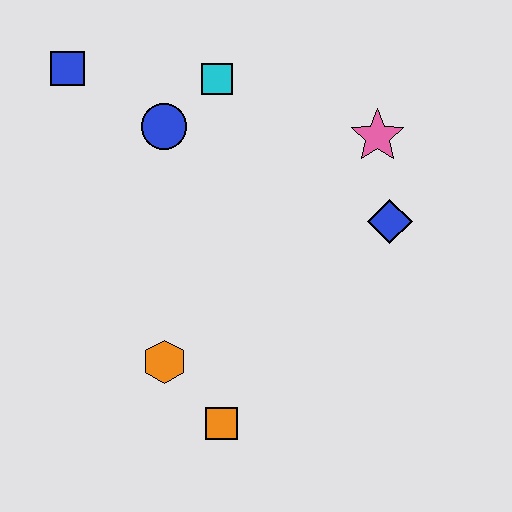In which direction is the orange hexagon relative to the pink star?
The orange hexagon is below the pink star.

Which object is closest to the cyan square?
The blue circle is closest to the cyan square.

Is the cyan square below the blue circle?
No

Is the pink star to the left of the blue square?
No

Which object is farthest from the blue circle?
The orange square is farthest from the blue circle.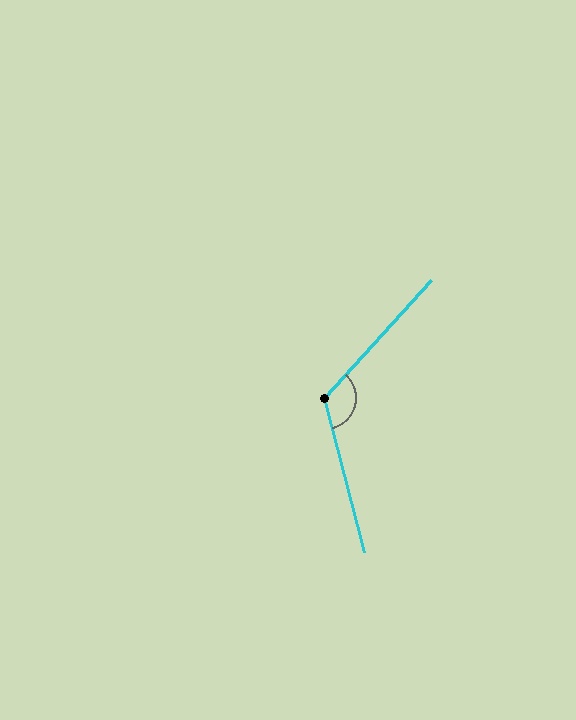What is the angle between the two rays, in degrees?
Approximately 123 degrees.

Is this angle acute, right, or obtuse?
It is obtuse.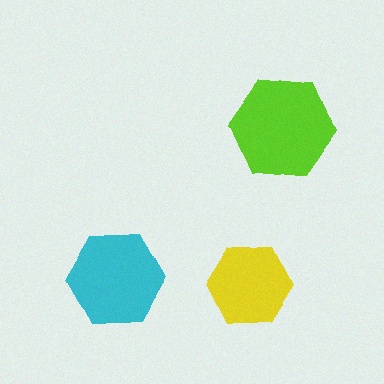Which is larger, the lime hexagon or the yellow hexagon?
The lime one.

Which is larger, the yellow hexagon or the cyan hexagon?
The cyan one.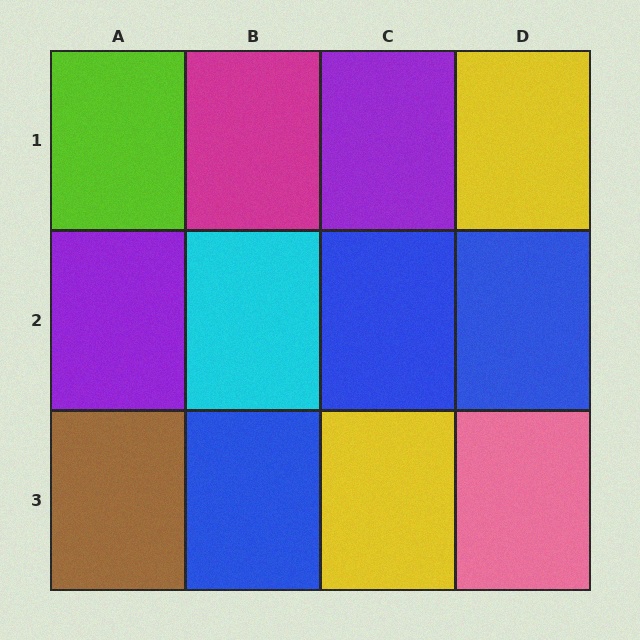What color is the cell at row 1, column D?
Yellow.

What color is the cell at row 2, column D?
Blue.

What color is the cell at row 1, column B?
Magenta.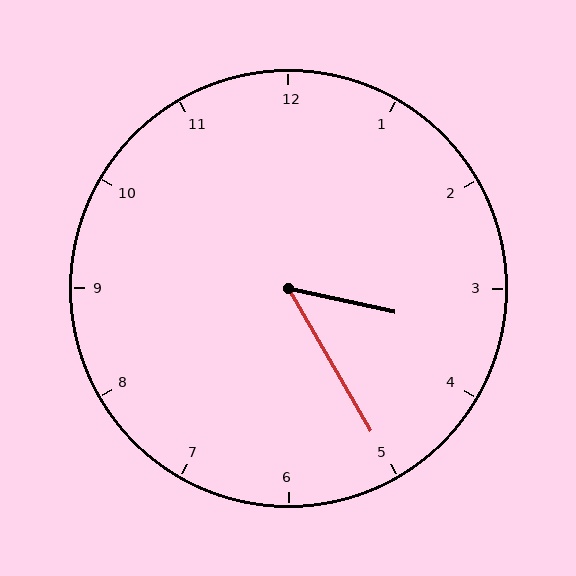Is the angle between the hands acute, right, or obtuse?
It is acute.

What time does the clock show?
3:25.